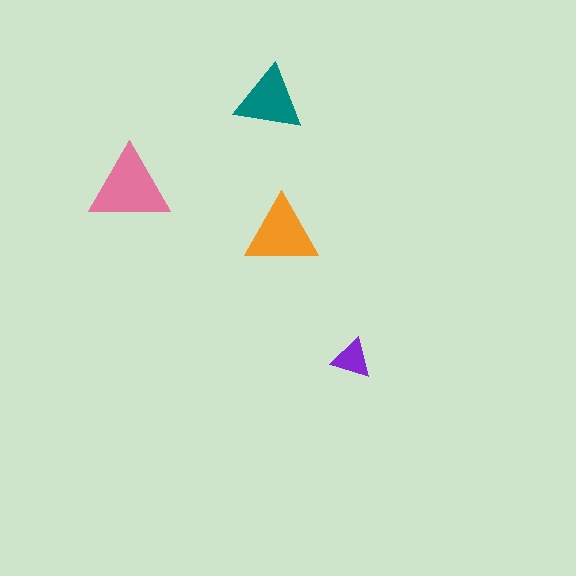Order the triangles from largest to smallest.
the pink one, the orange one, the teal one, the purple one.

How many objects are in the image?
There are 4 objects in the image.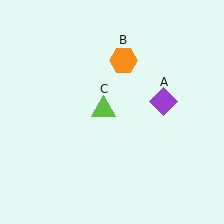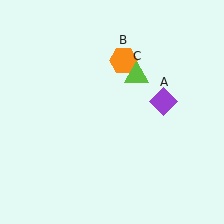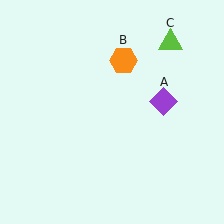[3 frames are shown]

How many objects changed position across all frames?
1 object changed position: lime triangle (object C).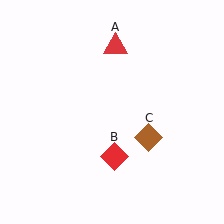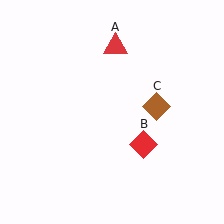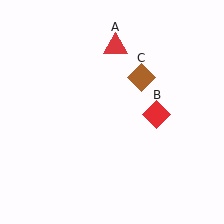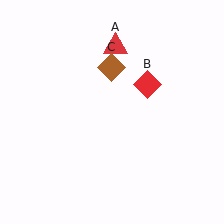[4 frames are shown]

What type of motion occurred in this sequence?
The red diamond (object B), brown diamond (object C) rotated counterclockwise around the center of the scene.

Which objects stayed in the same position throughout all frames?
Red triangle (object A) remained stationary.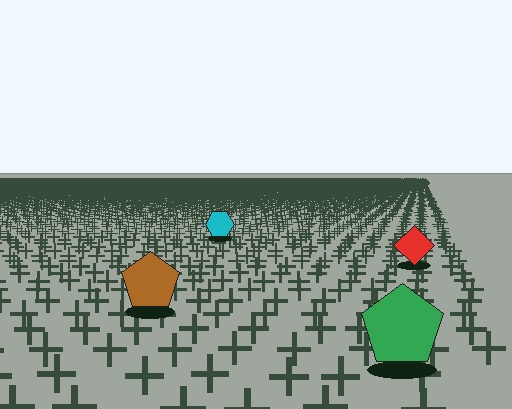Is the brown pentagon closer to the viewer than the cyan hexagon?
Yes. The brown pentagon is closer — you can tell from the texture gradient: the ground texture is coarser near it.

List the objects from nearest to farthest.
From nearest to farthest: the green pentagon, the brown pentagon, the red diamond, the cyan hexagon.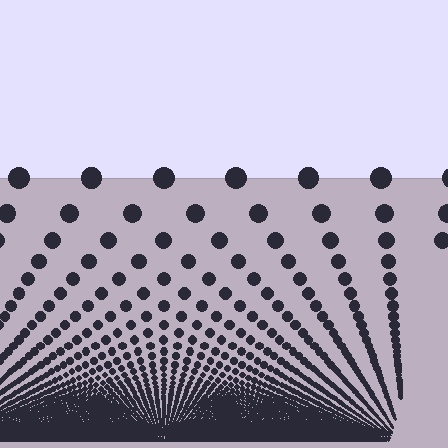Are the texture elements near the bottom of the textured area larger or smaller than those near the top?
Smaller. The gradient is inverted — elements near the bottom are smaller and denser.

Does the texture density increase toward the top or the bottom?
Density increases toward the bottom.